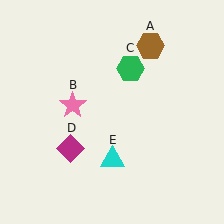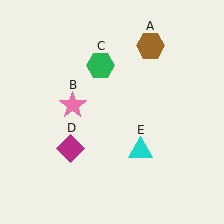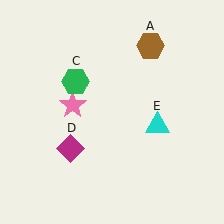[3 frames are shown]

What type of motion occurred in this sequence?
The green hexagon (object C), cyan triangle (object E) rotated counterclockwise around the center of the scene.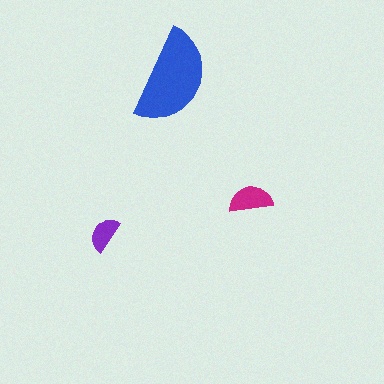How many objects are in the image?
There are 3 objects in the image.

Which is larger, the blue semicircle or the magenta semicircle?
The blue one.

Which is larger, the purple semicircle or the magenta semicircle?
The magenta one.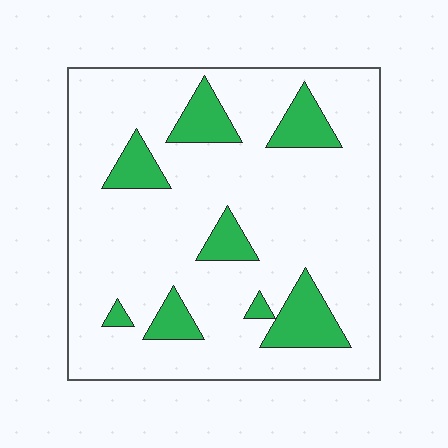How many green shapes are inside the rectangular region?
8.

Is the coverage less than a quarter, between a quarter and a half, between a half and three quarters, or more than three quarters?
Less than a quarter.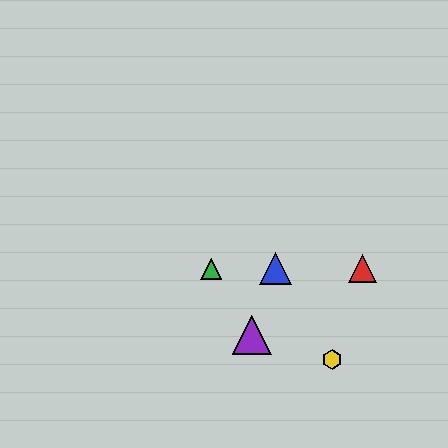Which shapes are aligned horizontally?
The red triangle, the blue triangle, the green triangle are aligned horizontally.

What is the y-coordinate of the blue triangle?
The blue triangle is at y≈269.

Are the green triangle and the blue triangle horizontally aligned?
Yes, both are at y≈269.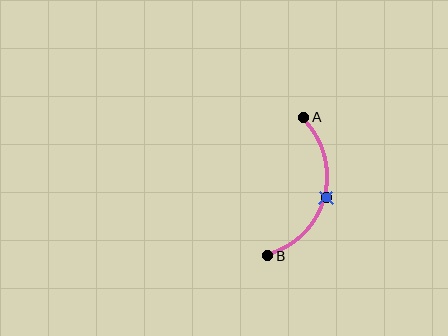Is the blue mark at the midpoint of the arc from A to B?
Yes. The blue mark lies on the arc at equal arc-length from both A and B — it is the arc midpoint.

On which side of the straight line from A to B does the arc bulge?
The arc bulges to the right of the straight line connecting A and B.